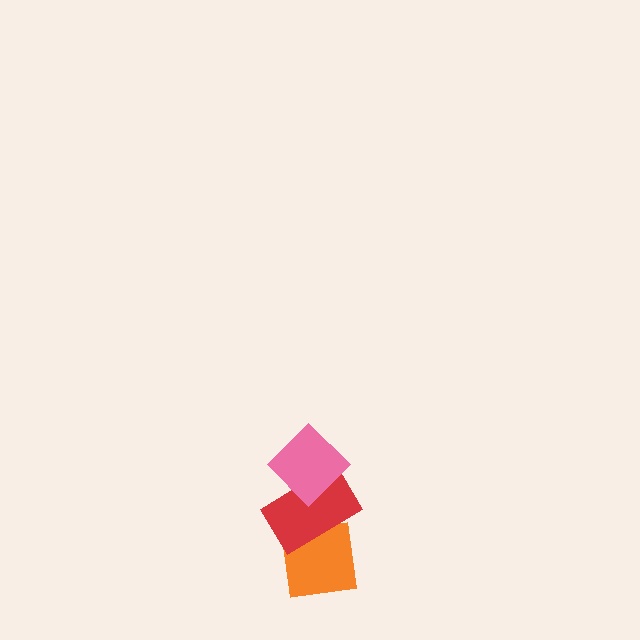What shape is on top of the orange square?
The red rectangle is on top of the orange square.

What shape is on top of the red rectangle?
The pink diamond is on top of the red rectangle.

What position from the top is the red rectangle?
The red rectangle is 2nd from the top.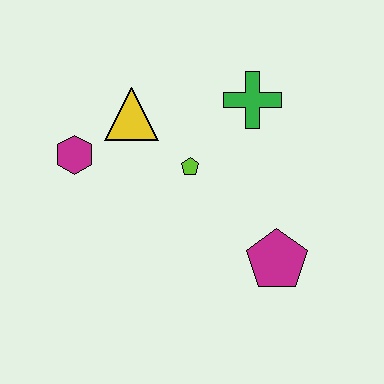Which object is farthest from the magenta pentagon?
The magenta hexagon is farthest from the magenta pentagon.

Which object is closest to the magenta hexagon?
The yellow triangle is closest to the magenta hexagon.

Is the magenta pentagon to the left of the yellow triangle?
No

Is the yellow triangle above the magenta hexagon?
Yes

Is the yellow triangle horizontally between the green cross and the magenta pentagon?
No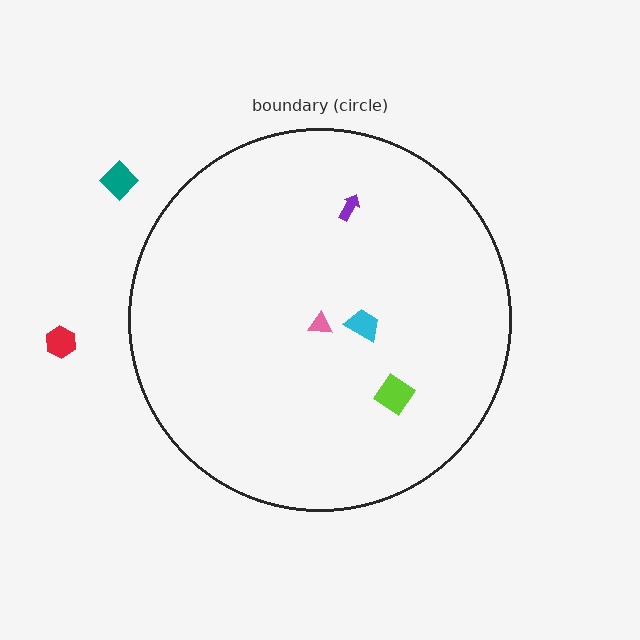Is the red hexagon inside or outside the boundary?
Outside.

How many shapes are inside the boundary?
4 inside, 2 outside.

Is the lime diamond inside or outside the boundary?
Inside.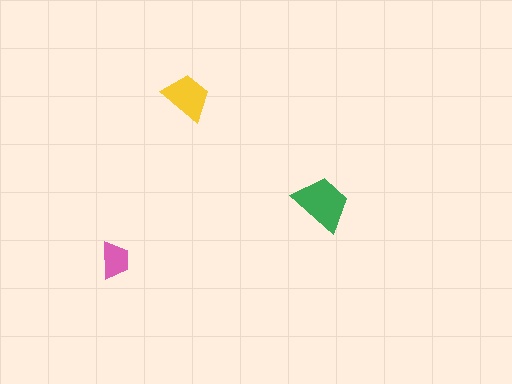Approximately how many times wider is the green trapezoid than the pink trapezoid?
About 1.5 times wider.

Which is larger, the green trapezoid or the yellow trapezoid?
The green one.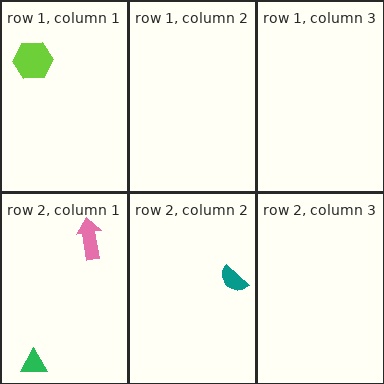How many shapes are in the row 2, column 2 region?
1.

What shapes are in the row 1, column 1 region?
The lime hexagon.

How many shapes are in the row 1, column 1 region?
1.